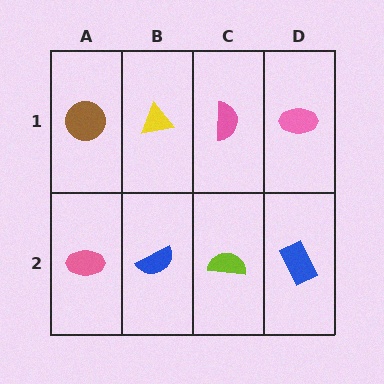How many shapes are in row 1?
4 shapes.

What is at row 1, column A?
A brown circle.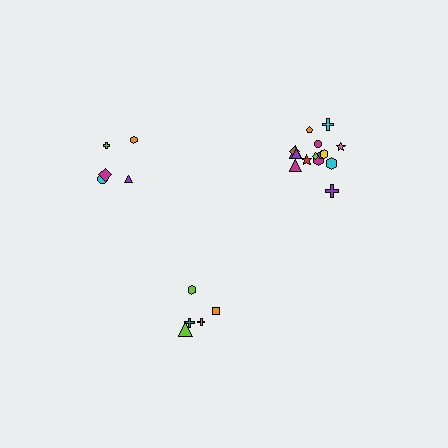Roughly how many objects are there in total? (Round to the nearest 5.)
Roughly 25 objects in total.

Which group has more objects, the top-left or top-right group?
The top-right group.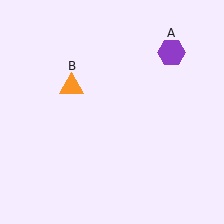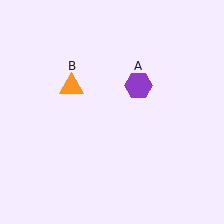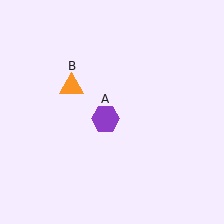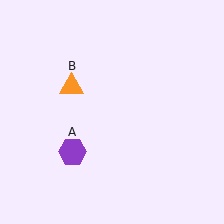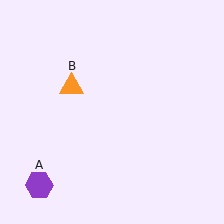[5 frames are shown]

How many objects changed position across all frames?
1 object changed position: purple hexagon (object A).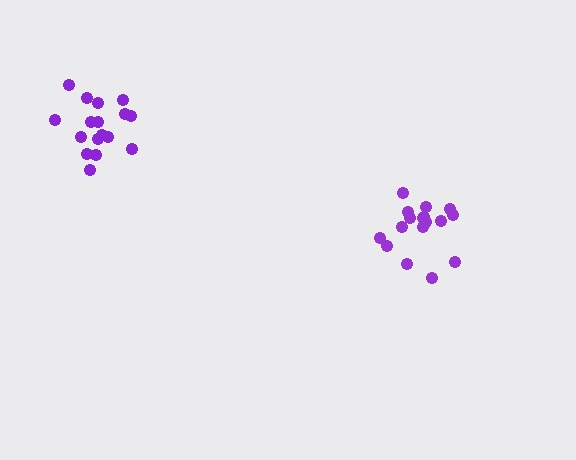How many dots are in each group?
Group 1: 17 dots, Group 2: 17 dots (34 total).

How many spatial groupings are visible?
There are 2 spatial groupings.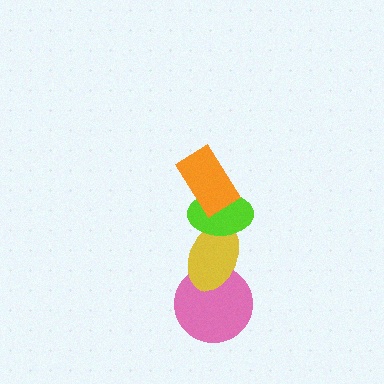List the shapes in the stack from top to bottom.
From top to bottom: the orange rectangle, the lime ellipse, the yellow ellipse, the pink circle.